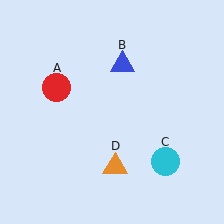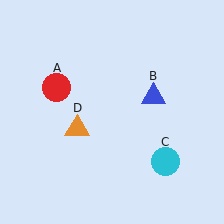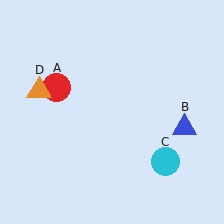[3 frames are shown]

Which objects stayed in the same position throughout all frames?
Red circle (object A) and cyan circle (object C) remained stationary.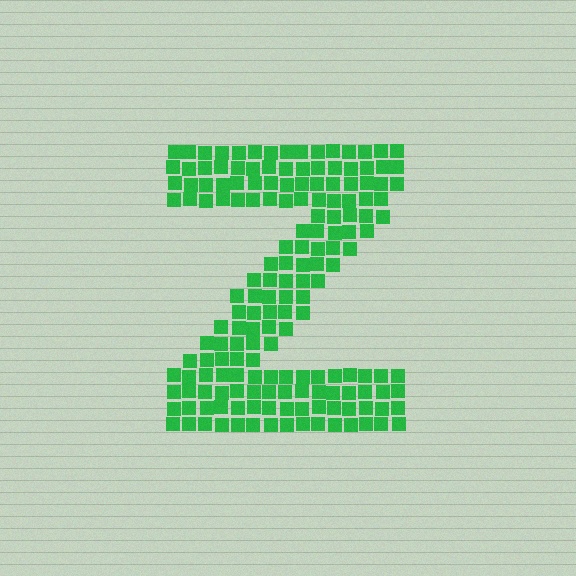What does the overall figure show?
The overall figure shows the letter Z.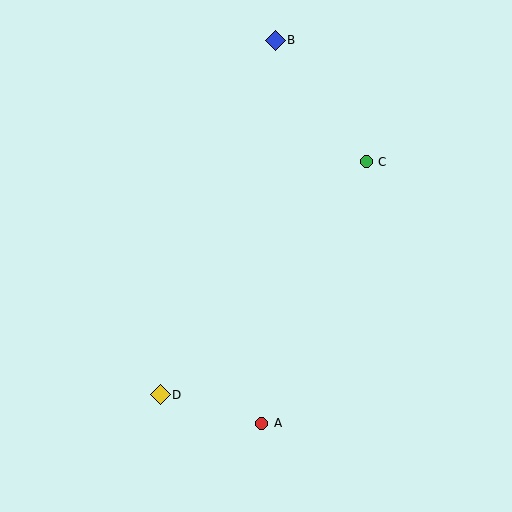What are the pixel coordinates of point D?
Point D is at (160, 395).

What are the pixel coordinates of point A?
Point A is at (262, 423).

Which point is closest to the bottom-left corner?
Point D is closest to the bottom-left corner.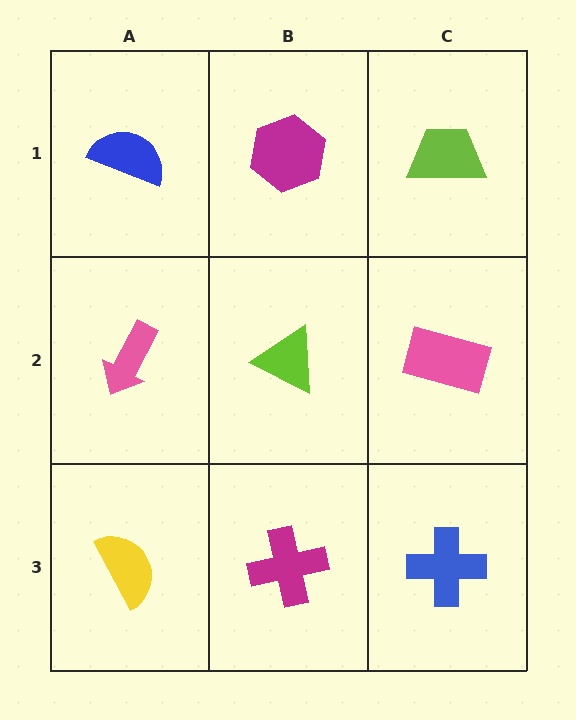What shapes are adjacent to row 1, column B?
A lime triangle (row 2, column B), a blue semicircle (row 1, column A), a lime trapezoid (row 1, column C).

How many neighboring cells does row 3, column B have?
3.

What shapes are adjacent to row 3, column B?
A lime triangle (row 2, column B), a yellow semicircle (row 3, column A), a blue cross (row 3, column C).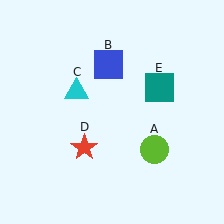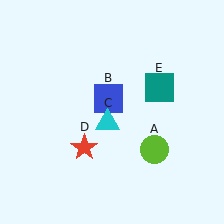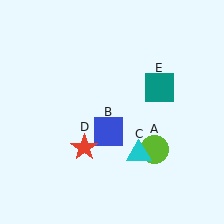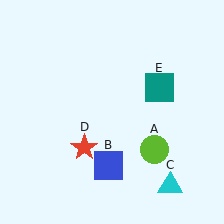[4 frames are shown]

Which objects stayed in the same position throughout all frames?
Lime circle (object A) and red star (object D) and teal square (object E) remained stationary.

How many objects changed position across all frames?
2 objects changed position: blue square (object B), cyan triangle (object C).